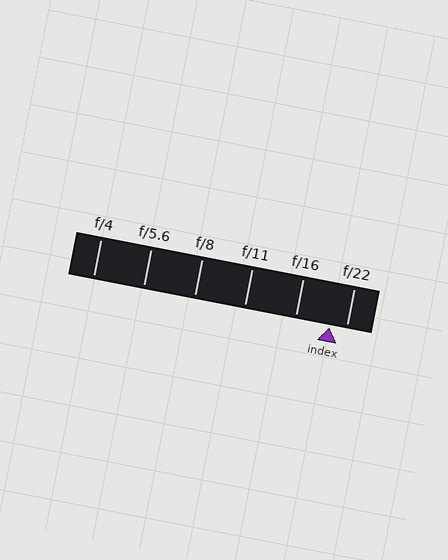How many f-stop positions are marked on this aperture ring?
There are 6 f-stop positions marked.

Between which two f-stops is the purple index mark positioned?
The index mark is between f/16 and f/22.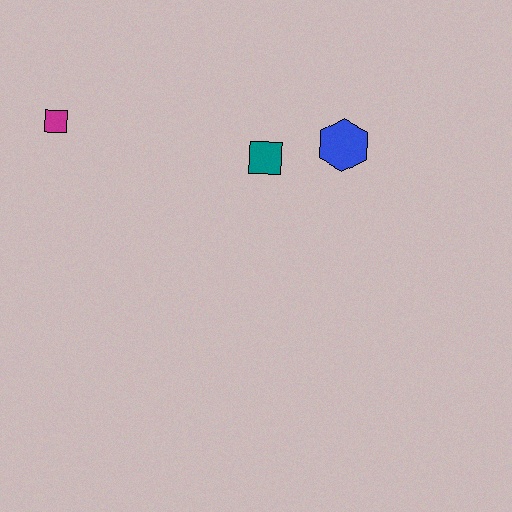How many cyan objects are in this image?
There are no cyan objects.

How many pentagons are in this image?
There are no pentagons.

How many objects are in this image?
There are 3 objects.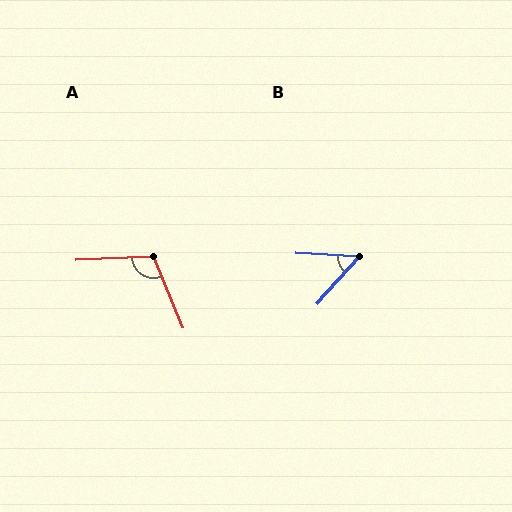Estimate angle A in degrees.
Approximately 110 degrees.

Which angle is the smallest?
B, at approximately 51 degrees.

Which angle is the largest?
A, at approximately 110 degrees.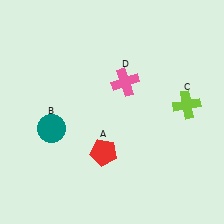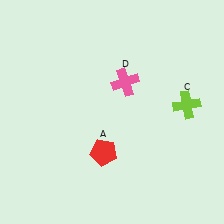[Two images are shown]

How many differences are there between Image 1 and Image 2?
There is 1 difference between the two images.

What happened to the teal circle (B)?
The teal circle (B) was removed in Image 2. It was in the bottom-left area of Image 1.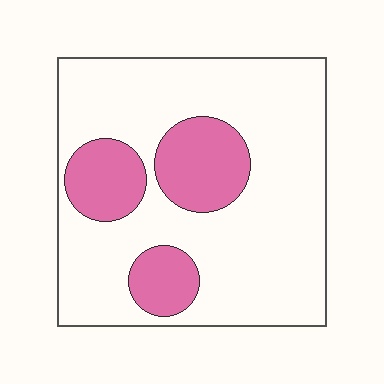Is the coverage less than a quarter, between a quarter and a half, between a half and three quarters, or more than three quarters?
Less than a quarter.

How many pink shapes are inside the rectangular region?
3.